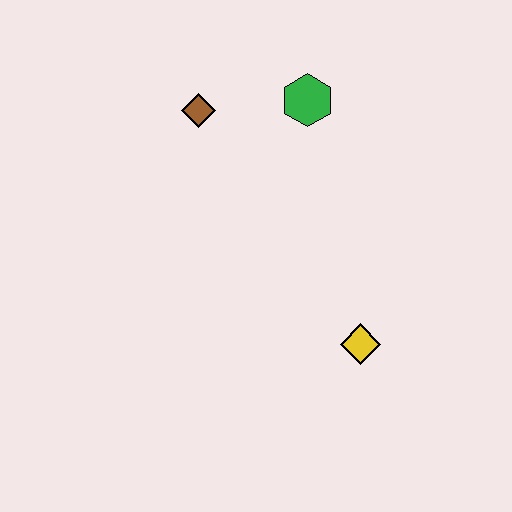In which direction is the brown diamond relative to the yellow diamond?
The brown diamond is above the yellow diamond.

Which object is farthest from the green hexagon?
The yellow diamond is farthest from the green hexagon.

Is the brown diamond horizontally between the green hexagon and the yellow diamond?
No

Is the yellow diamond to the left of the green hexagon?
No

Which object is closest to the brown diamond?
The green hexagon is closest to the brown diamond.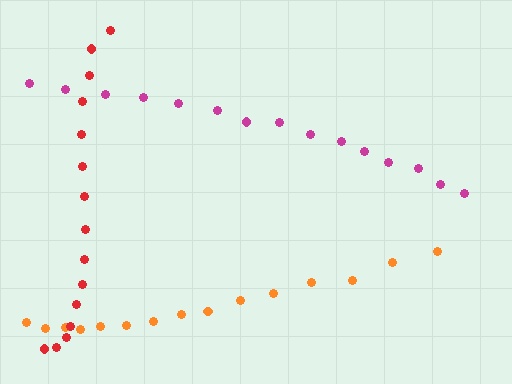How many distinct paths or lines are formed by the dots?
There are 3 distinct paths.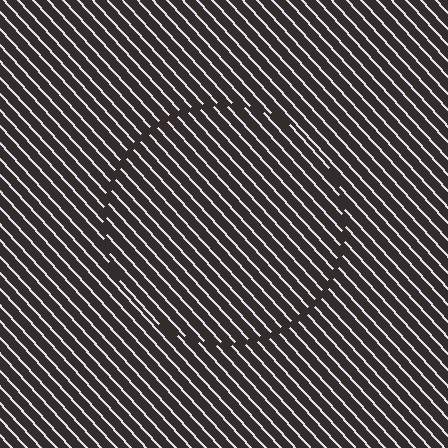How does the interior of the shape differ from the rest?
The interior of the shape contains the same grating, shifted by half a period — the contour is defined by the phase discontinuity where line-ends from the inner and outer gratings abut.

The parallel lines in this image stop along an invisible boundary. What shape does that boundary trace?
An illusory circle. The interior of the shape contains the same grating, shifted by half a period — the contour is defined by the phase discontinuity where line-ends from the inner and outer gratings abut.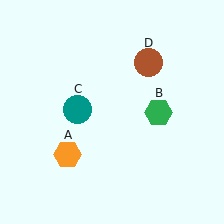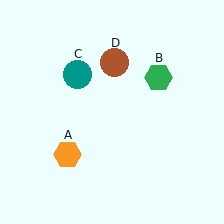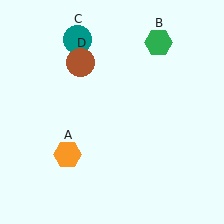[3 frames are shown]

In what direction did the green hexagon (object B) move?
The green hexagon (object B) moved up.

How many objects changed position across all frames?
3 objects changed position: green hexagon (object B), teal circle (object C), brown circle (object D).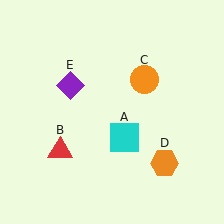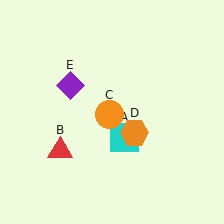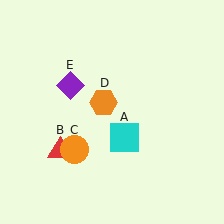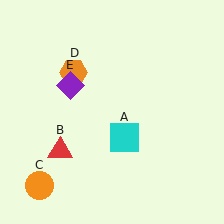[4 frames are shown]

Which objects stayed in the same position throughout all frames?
Cyan square (object A) and red triangle (object B) and purple diamond (object E) remained stationary.